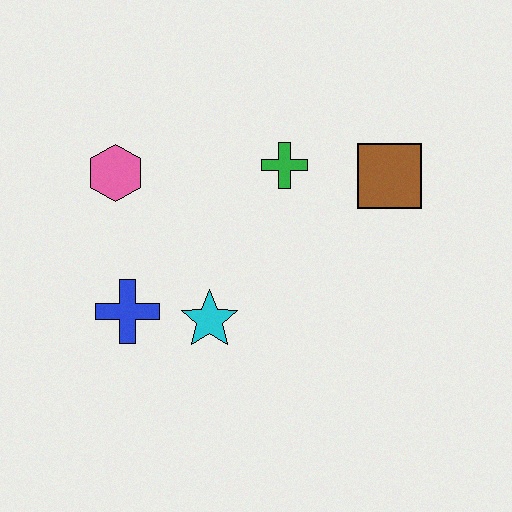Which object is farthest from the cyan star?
The brown square is farthest from the cyan star.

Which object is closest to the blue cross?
The cyan star is closest to the blue cross.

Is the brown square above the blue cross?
Yes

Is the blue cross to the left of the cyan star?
Yes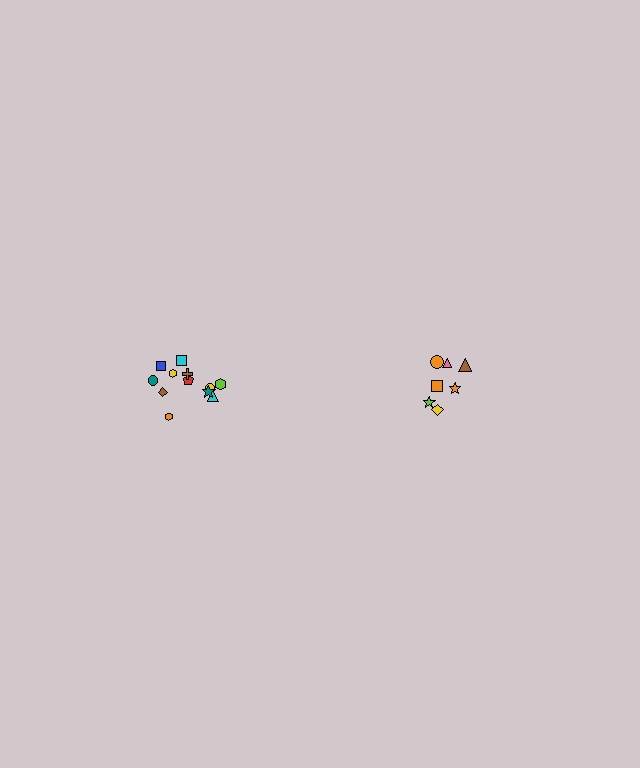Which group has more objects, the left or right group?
The left group.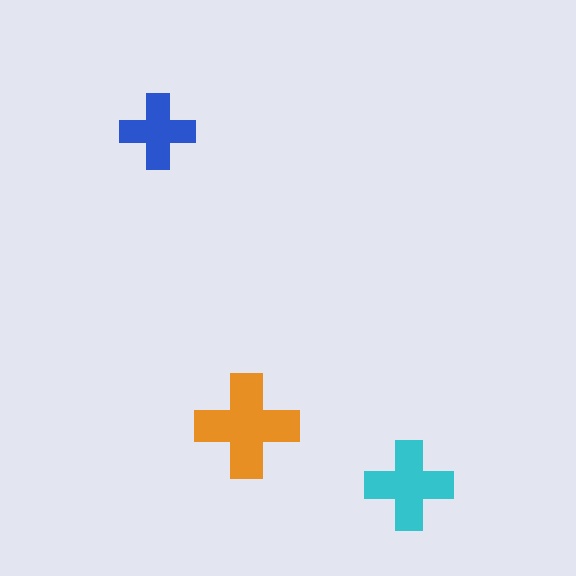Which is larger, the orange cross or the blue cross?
The orange one.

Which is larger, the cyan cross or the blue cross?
The cyan one.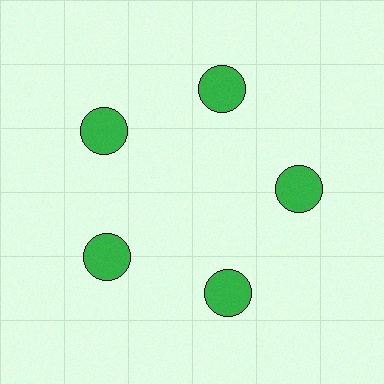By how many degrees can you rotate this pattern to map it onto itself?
The pattern maps onto itself every 72 degrees of rotation.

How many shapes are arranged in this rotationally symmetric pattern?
There are 5 shapes, arranged in 5 groups of 1.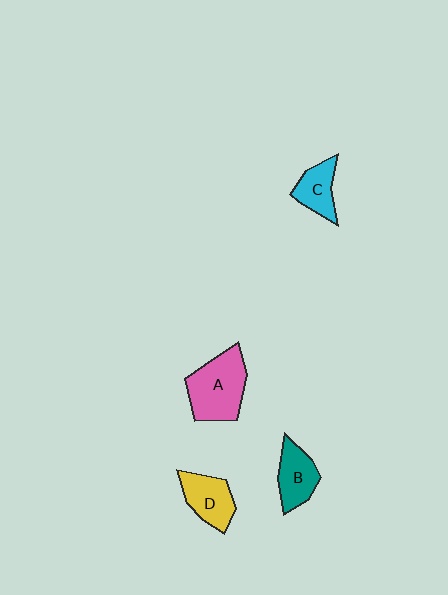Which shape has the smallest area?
Shape C (cyan).